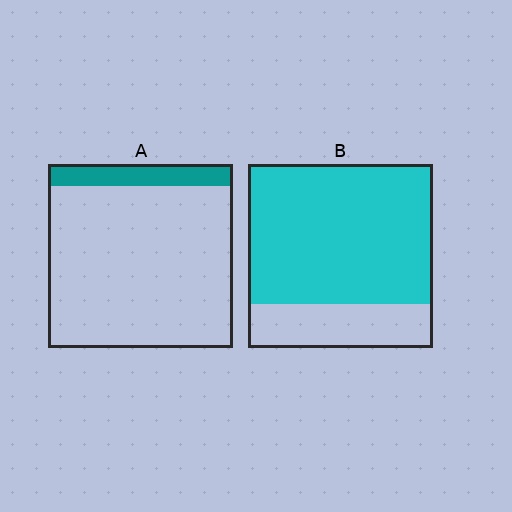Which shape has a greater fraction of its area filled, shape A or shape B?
Shape B.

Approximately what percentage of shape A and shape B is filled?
A is approximately 10% and B is approximately 75%.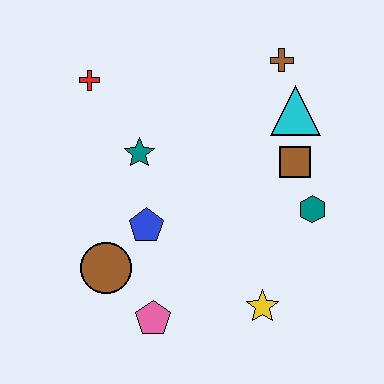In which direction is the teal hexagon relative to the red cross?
The teal hexagon is to the right of the red cross.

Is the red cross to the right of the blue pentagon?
No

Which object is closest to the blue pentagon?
The brown circle is closest to the blue pentagon.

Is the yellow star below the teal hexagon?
Yes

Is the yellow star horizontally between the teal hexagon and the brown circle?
Yes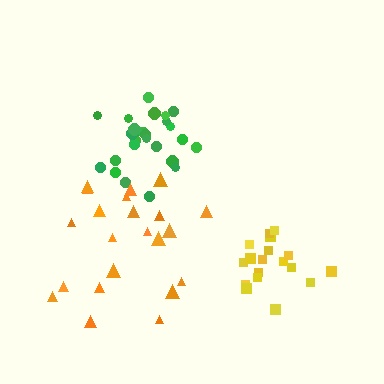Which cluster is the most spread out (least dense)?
Orange.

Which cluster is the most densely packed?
Green.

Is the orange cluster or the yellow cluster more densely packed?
Yellow.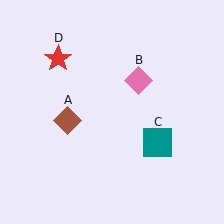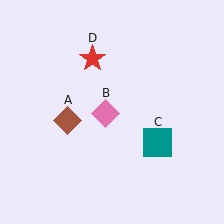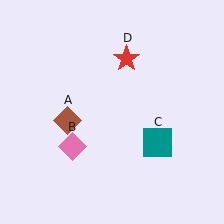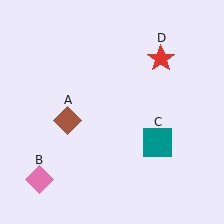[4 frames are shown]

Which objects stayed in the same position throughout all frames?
Brown diamond (object A) and teal square (object C) remained stationary.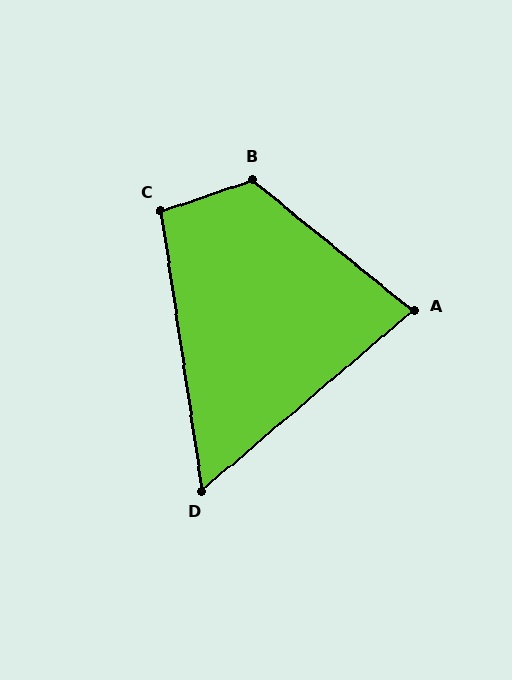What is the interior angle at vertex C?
Approximately 101 degrees (obtuse).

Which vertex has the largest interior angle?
B, at approximately 122 degrees.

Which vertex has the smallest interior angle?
D, at approximately 58 degrees.